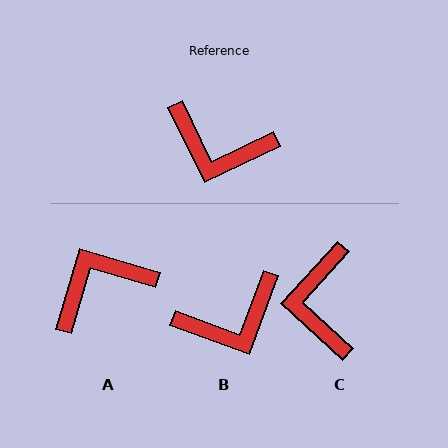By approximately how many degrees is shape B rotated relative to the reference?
Approximately 44 degrees counter-clockwise.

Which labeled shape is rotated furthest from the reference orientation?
A, about 132 degrees away.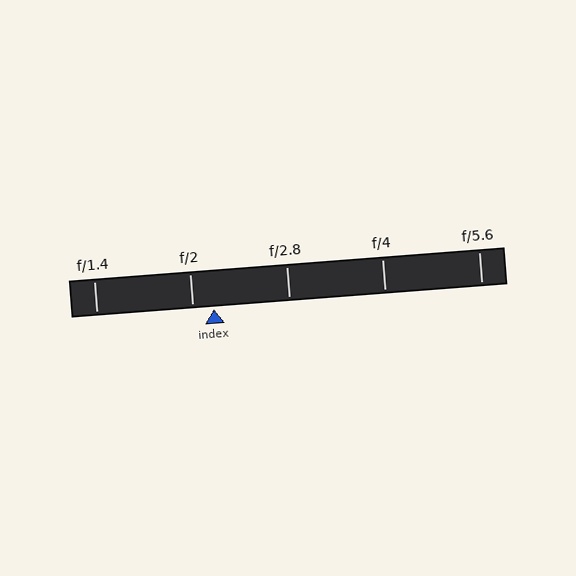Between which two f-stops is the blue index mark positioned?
The index mark is between f/2 and f/2.8.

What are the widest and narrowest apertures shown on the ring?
The widest aperture shown is f/1.4 and the narrowest is f/5.6.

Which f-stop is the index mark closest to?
The index mark is closest to f/2.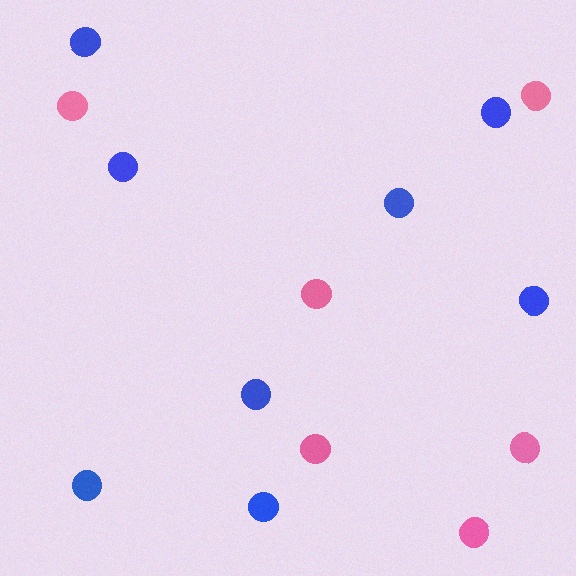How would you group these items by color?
There are 2 groups: one group of blue circles (8) and one group of pink circles (6).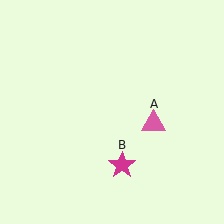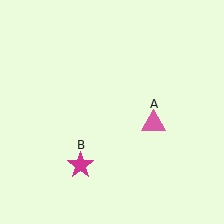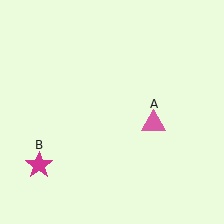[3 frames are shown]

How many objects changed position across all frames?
1 object changed position: magenta star (object B).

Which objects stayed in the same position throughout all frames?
Pink triangle (object A) remained stationary.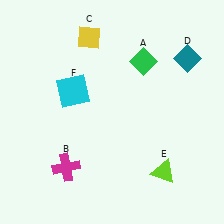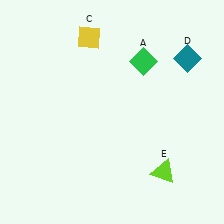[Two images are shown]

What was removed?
The cyan square (F), the magenta cross (B) were removed in Image 2.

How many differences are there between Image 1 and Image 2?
There are 2 differences between the two images.